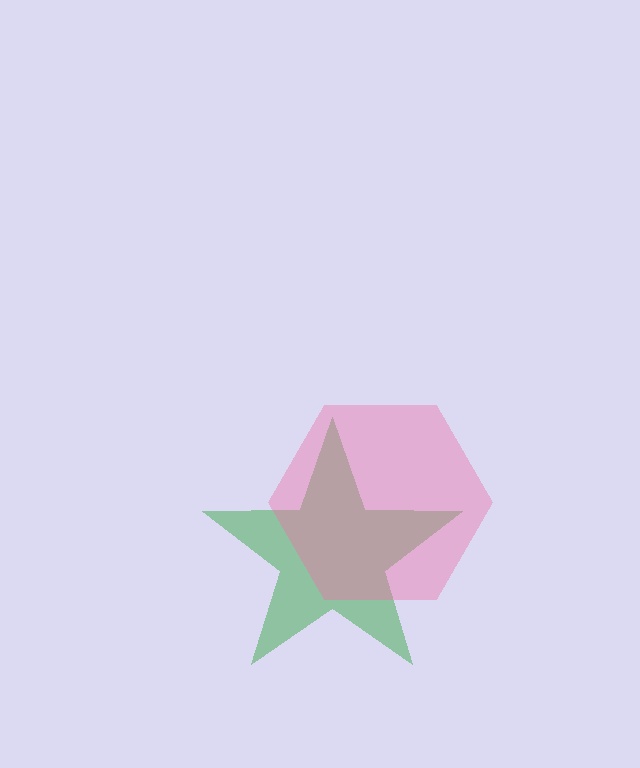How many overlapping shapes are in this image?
There are 2 overlapping shapes in the image.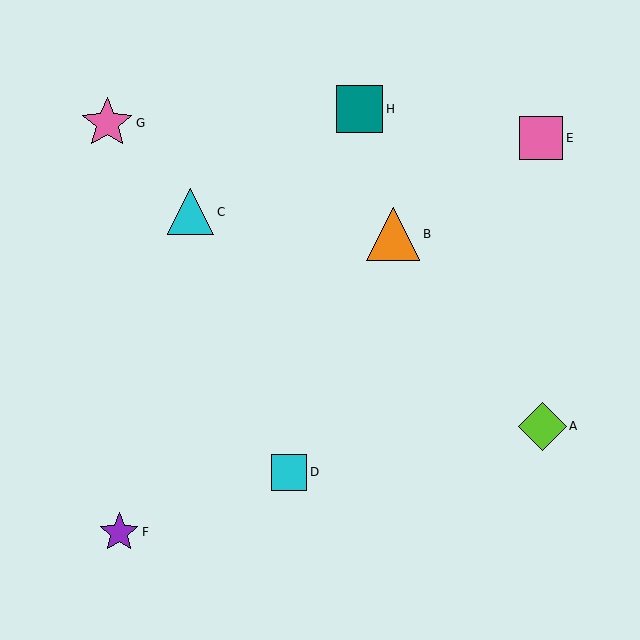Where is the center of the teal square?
The center of the teal square is at (359, 109).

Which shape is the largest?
The orange triangle (labeled B) is the largest.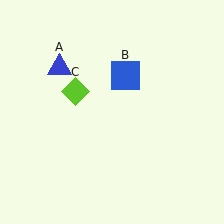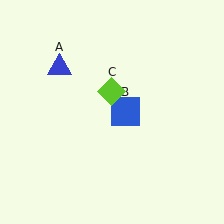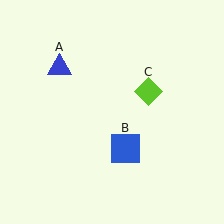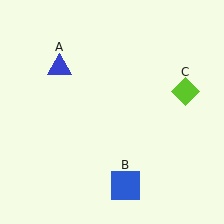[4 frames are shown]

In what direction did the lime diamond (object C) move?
The lime diamond (object C) moved right.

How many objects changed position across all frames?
2 objects changed position: blue square (object B), lime diamond (object C).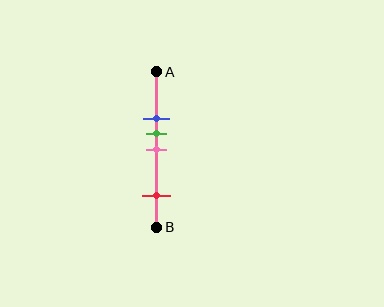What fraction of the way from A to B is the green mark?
The green mark is approximately 40% (0.4) of the way from A to B.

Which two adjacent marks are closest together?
The green and pink marks are the closest adjacent pair.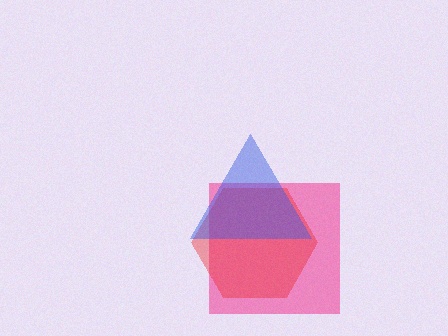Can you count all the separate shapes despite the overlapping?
Yes, there are 3 separate shapes.